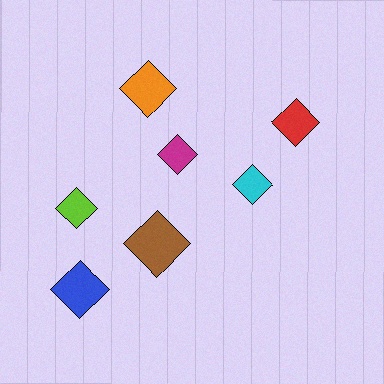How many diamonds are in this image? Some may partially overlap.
There are 7 diamonds.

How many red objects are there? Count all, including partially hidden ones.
There is 1 red object.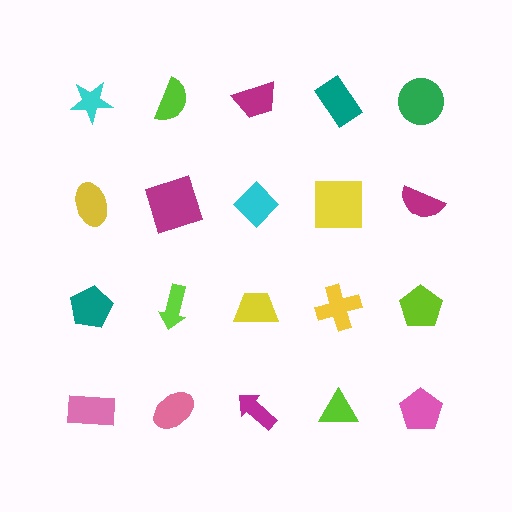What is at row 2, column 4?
A yellow square.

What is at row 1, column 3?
A magenta trapezoid.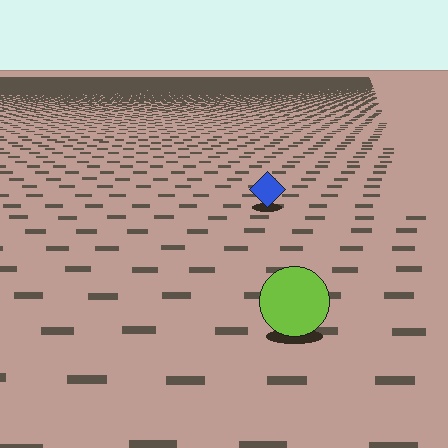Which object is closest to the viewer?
The lime circle is closest. The texture marks near it are larger and more spread out.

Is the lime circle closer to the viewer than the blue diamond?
Yes. The lime circle is closer — you can tell from the texture gradient: the ground texture is coarser near it.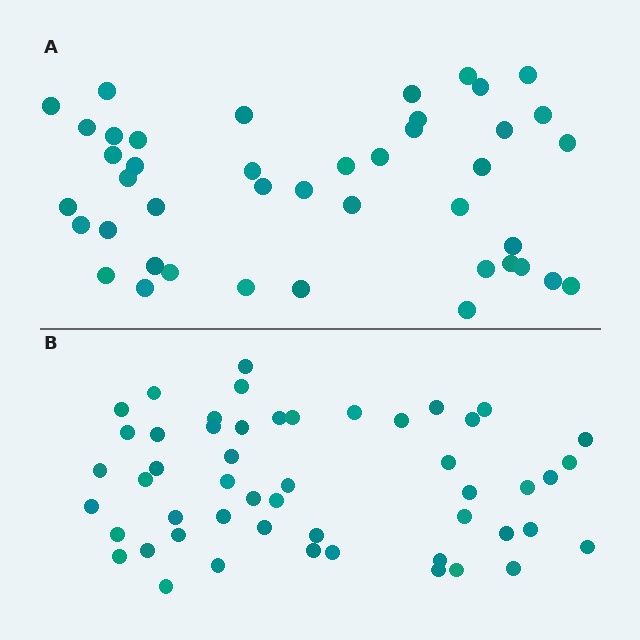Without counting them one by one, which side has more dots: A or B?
Region B (the bottom region) has more dots.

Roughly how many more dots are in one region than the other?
Region B has roughly 8 or so more dots than region A.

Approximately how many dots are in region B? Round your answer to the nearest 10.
About 50 dots. (The exact count is 51, which rounds to 50.)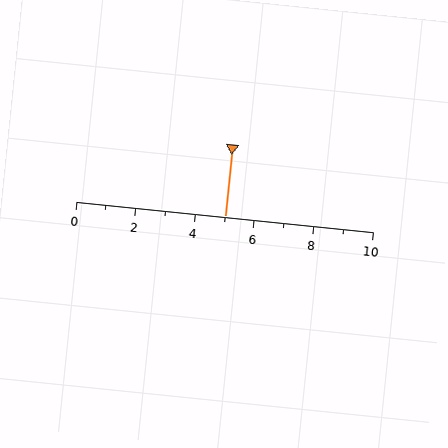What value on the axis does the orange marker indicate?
The marker indicates approximately 5.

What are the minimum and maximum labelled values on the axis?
The axis runs from 0 to 10.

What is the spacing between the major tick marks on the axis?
The major ticks are spaced 2 apart.